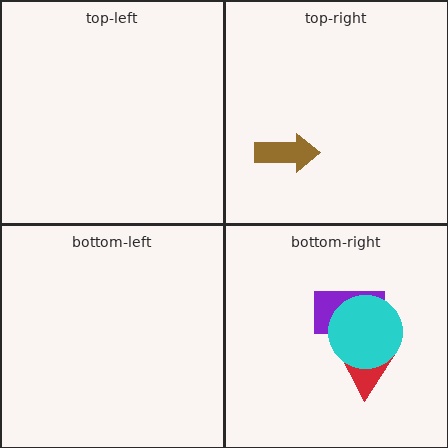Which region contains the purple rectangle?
The bottom-right region.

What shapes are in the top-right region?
The brown arrow.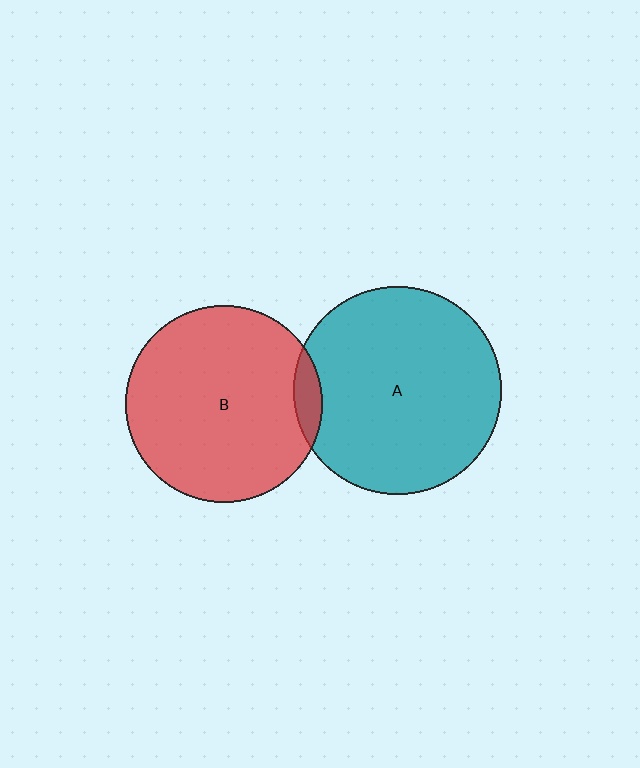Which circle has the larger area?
Circle A (teal).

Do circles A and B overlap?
Yes.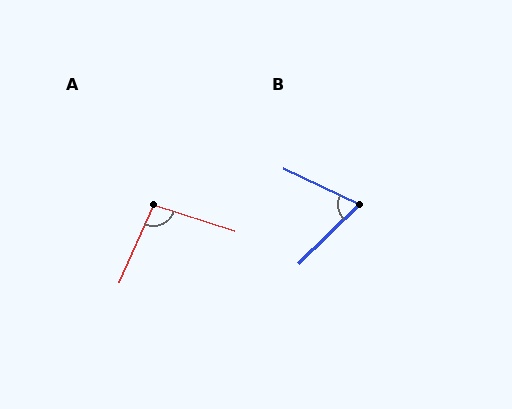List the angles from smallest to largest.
B (70°), A (96°).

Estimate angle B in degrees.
Approximately 70 degrees.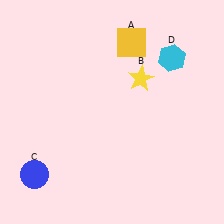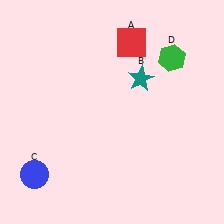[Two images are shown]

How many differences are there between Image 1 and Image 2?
There are 3 differences between the two images.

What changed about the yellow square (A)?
In Image 1, A is yellow. In Image 2, it changed to red.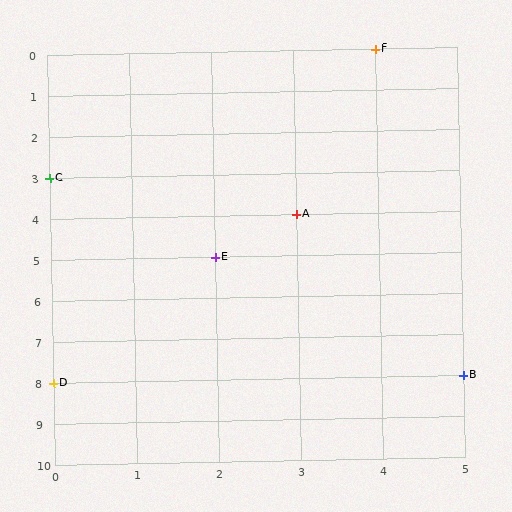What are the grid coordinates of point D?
Point D is at grid coordinates (0, 8).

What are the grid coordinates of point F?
Point F is at grid coordinates (4, 0).